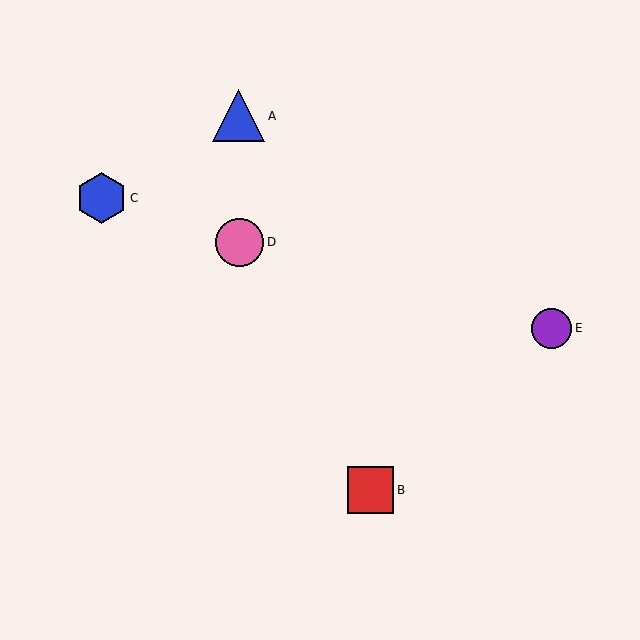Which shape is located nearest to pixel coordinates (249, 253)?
The pink circle (labeled D) at (240, 242) is nearest to that location.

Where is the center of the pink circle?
The center of the pink circle is at (240, 242).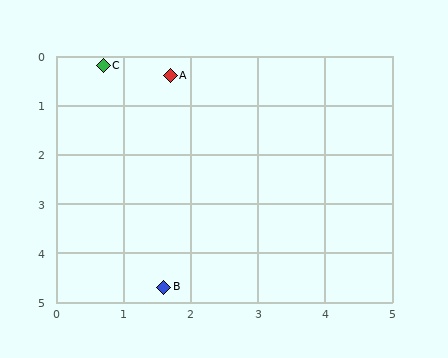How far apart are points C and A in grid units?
Points C and A are about 1.0 grid units apart.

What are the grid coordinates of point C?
Point C is at approximately (0.7, 0.2).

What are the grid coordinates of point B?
Point B is at approximately (1.6, 4.7).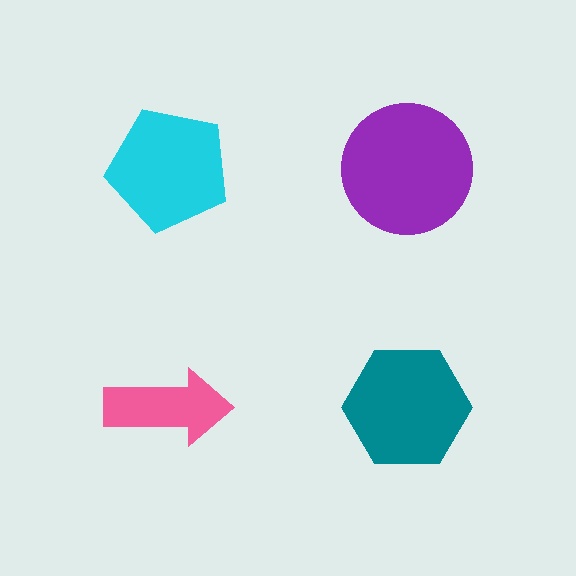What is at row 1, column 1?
A cyan pentagon.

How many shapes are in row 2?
2 shapes.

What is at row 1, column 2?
A purple circle.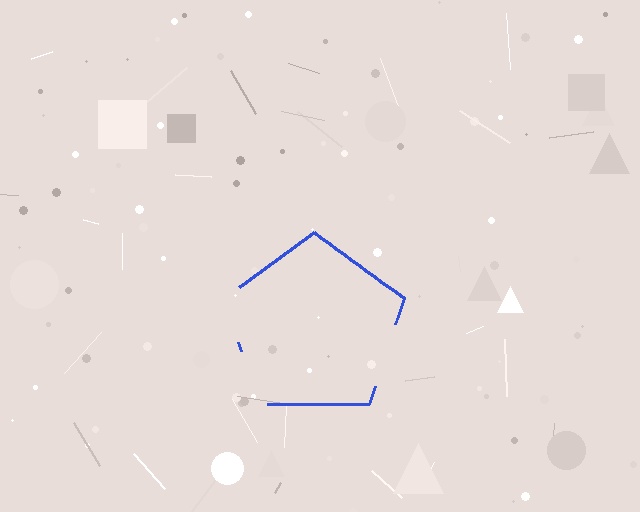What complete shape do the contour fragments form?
The contour fragments form a pentagon.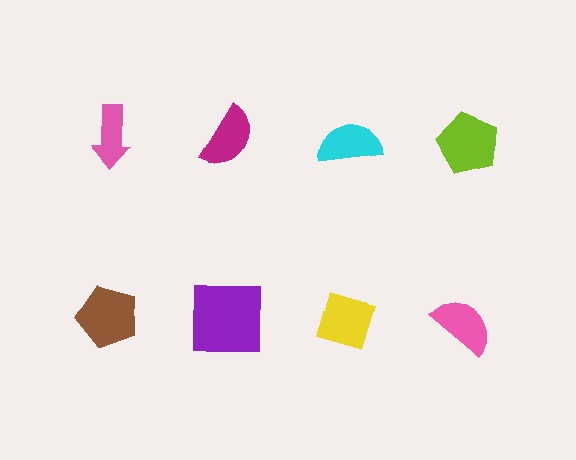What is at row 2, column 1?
A brown pentagon.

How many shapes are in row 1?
4 shapes.